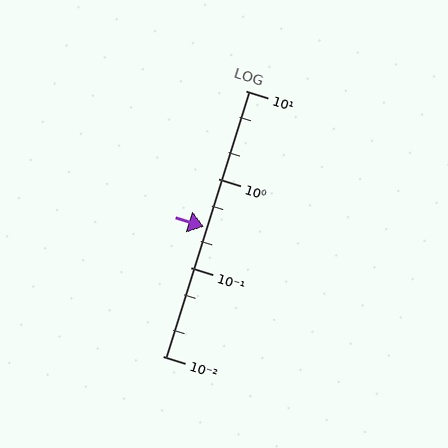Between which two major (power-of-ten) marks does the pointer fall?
The pointer is between 0.1 and 1.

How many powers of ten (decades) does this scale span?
The scale spans 3 decades, from 0.01 to 10.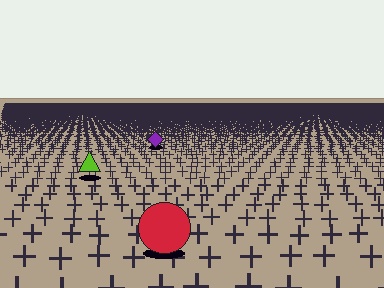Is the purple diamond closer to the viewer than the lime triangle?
No. The lime triangle is closer — you can tell from the texture gradient: the ground texture is coarser near it.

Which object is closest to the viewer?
The red circle is closest. The texture marks near it are larger and more spread out.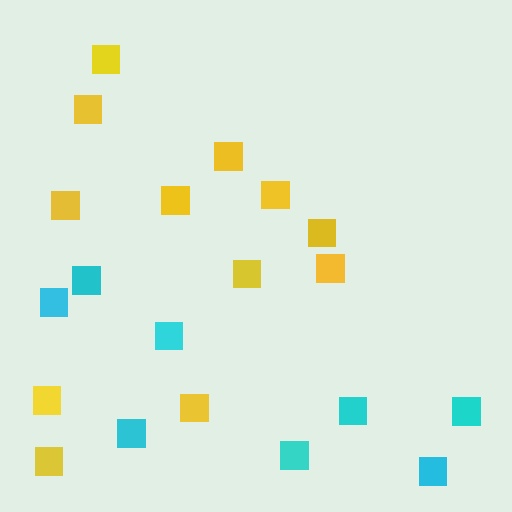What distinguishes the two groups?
There are 2 groups: one group of yellow squares (12) and one group of cyan squares (8).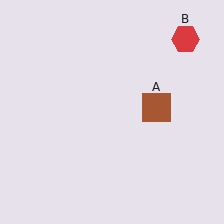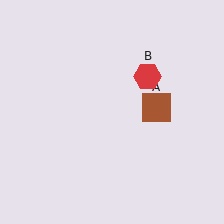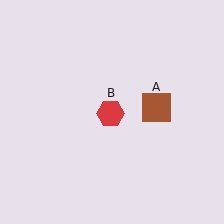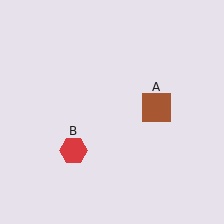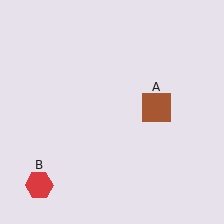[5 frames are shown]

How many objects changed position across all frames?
1 object changed position: red hexagon (object B).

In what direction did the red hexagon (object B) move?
The red hexagon (object B) moved down and to the left.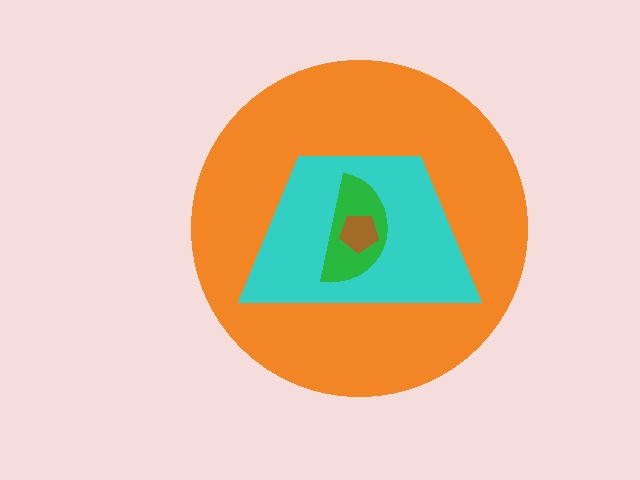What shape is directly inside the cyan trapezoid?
The green semicircle.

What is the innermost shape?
The brown pentagon.